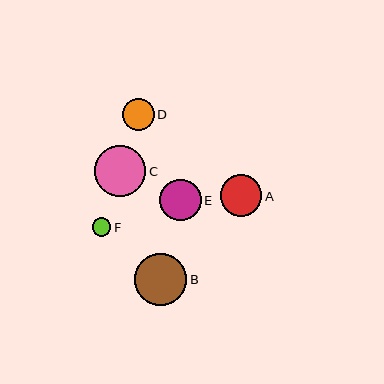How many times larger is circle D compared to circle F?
Circle D is approximately 1.7 times the size of circle F.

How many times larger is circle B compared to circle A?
Circle B is approximately 1.2 times the size of circle A.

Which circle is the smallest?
Circle F is the smallest with a size of approximately 19 pixels.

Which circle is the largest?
Circle B is the largest with a size of approximately 52 pixels.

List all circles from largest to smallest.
From largest to smallest: B, C, E, A, D, F.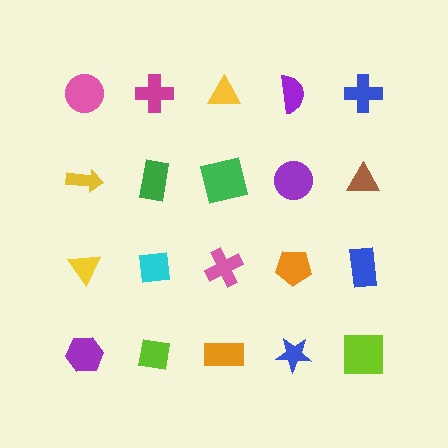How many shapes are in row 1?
5 shapes.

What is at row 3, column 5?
A blue rectangle.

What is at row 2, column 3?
A green square.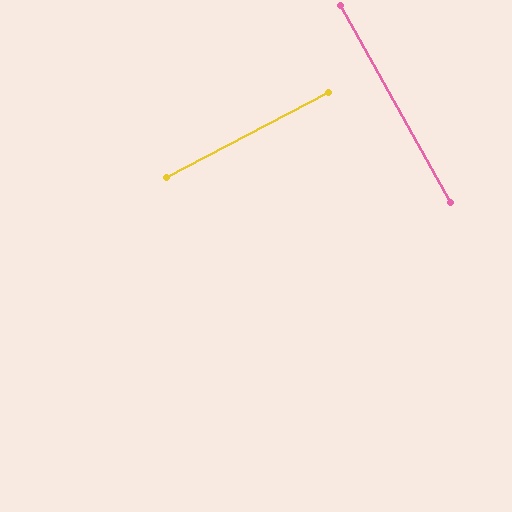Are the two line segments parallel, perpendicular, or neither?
Perpendicular — they meet at approximately 89°.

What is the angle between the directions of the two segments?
Approximately 89 degrees.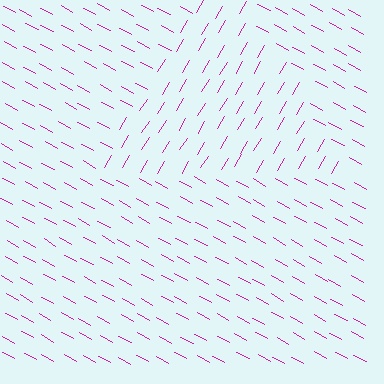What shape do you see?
I see a triangle.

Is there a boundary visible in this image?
Yes, there is a texture boundary formed by a change in line orientation.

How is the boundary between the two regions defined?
The boundary is defined purely by a change in line orientation (approximately 87 degrees difference). All lines are the same color and thickness.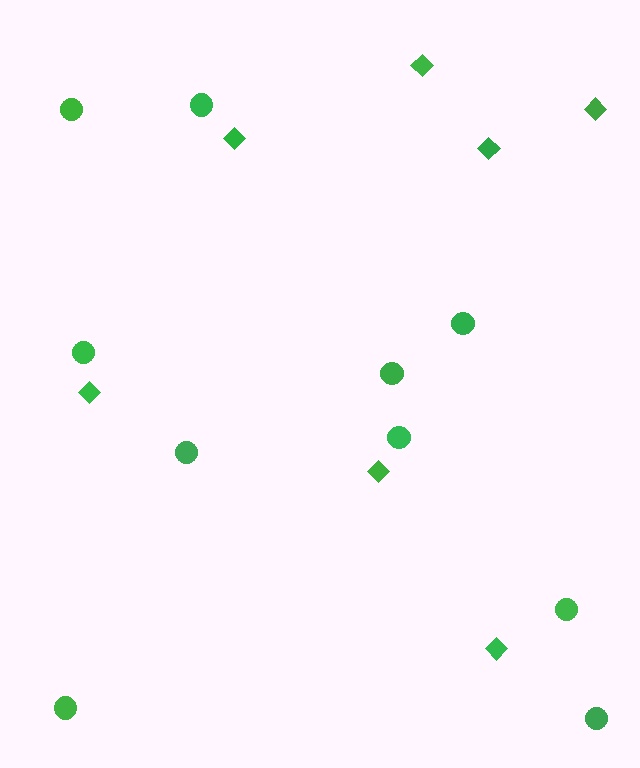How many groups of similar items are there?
There are 2 groups: one group of circles (10) and one group of diamonds (7).